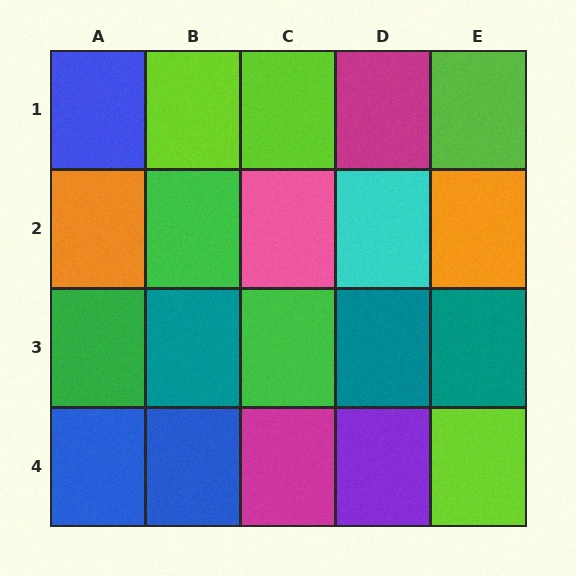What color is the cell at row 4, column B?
Blue.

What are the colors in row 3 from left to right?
Green, teal, green, teal, teal.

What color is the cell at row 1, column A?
Blue.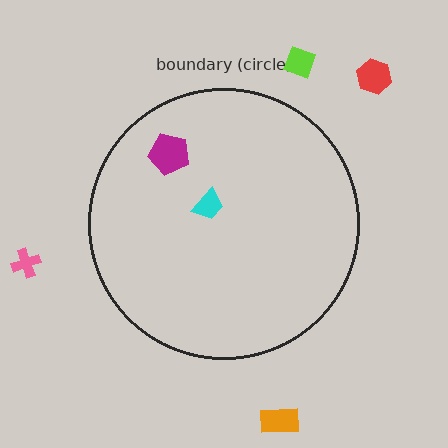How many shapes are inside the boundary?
2 inside, 4 outside.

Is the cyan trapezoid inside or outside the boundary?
Inside.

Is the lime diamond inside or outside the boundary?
Outside.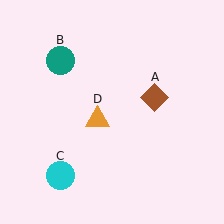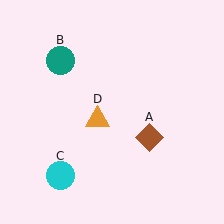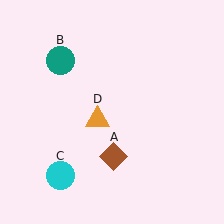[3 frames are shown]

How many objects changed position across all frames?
1 object changed position: brown diamond (object A).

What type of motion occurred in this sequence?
The brown diamond (object A) rotated clockwise around the center of the scene.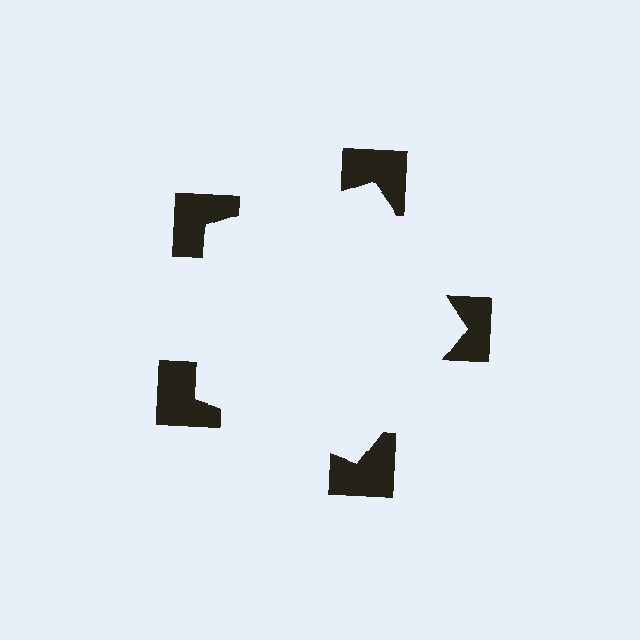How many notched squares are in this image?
There are 5 — one at each vertex of the illusory pentagon.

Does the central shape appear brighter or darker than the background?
It typically appears slightly brighter than the background, even though no actual brightness change is drawn.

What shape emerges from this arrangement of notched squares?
An illusory pentagon — its edges are inferred from the aligned wedge cuts in the notched squares, not physically drawn.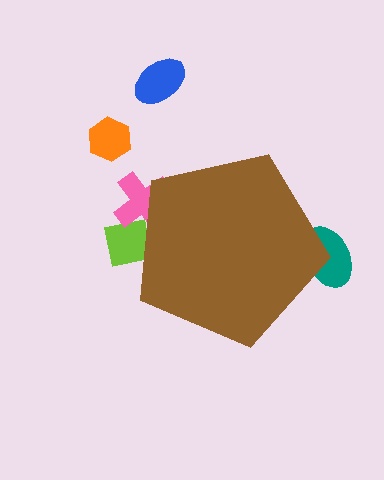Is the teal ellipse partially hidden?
Yes, the teal ellipse is partially hidden behind the brown pentagon.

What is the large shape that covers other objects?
A brown pentagon.